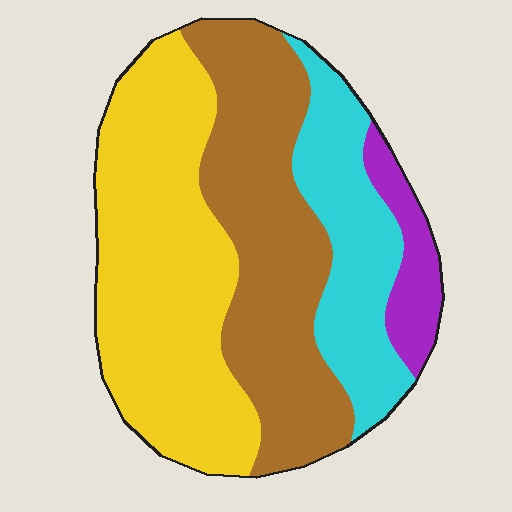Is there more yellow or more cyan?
Yellow.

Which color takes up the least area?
Purple, at roughly 5%.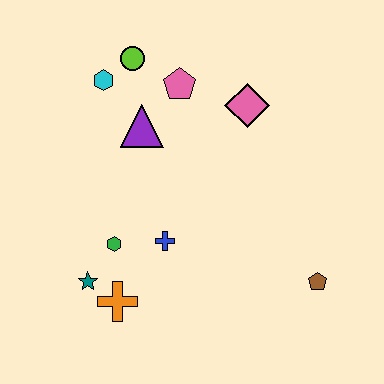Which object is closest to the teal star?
The orange cross is closest to the teal star.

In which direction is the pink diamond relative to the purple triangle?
The pink diamond is to the right of the purple triangle.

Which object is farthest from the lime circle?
The brown pentagon is farthest from the lime circle.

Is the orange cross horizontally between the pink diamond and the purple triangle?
No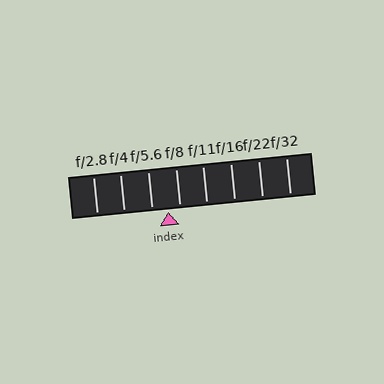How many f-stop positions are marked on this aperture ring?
There are 8 f-stop positions marked.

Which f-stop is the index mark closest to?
The index mark is closest to f/8.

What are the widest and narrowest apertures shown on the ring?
The widest aperture shown is f/2.8 and the narrowest is f/32.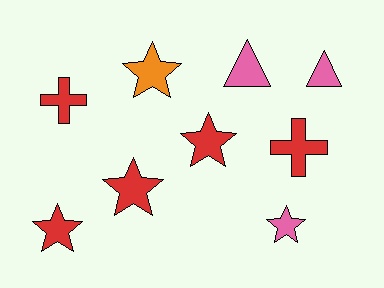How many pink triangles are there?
There are 2 pink triangles.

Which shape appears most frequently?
Star, with 5 objects.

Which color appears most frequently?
Red, with 5 objects.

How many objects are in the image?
There are 9 objects.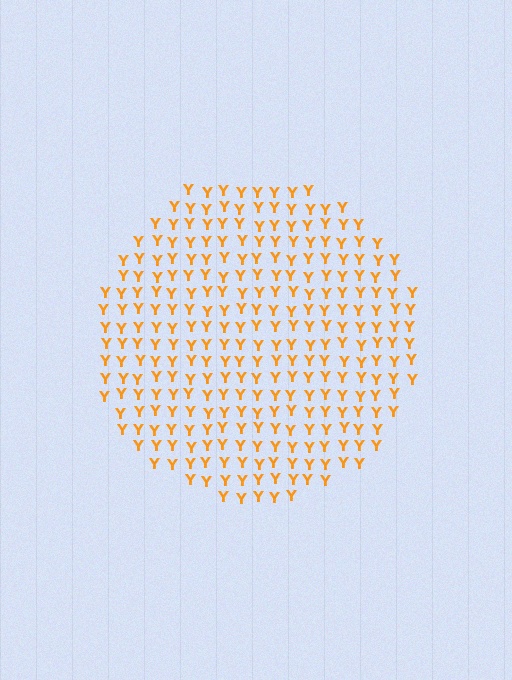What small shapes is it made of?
It is made of small letter Y's.